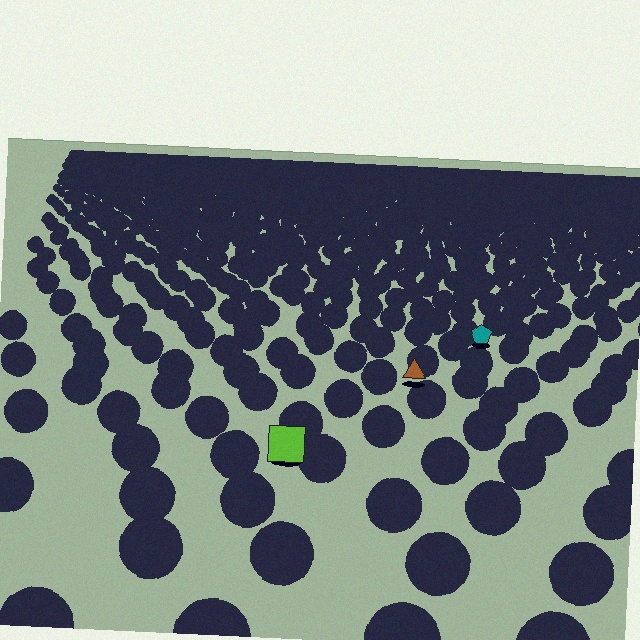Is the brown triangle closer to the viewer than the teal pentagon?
Yes. The brown triangle is closer — you can tell from the texture gradient: the ground texture is coarser near it.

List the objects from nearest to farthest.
From nearest to farthest: the lime square, the brown triangle, the teal pentagon.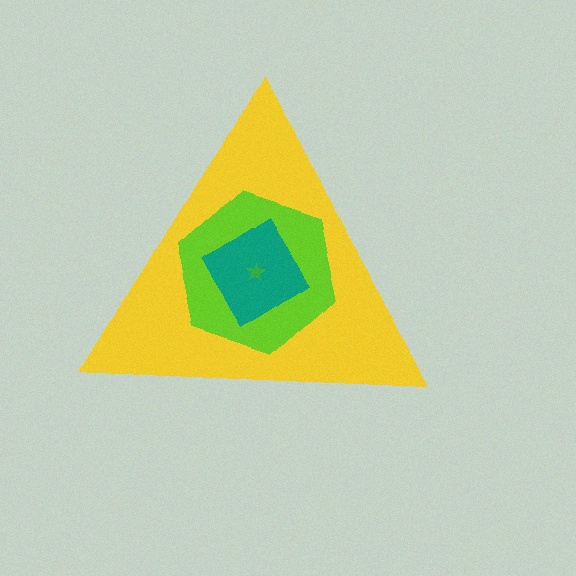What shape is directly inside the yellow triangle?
The lime hexagon.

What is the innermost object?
The green star.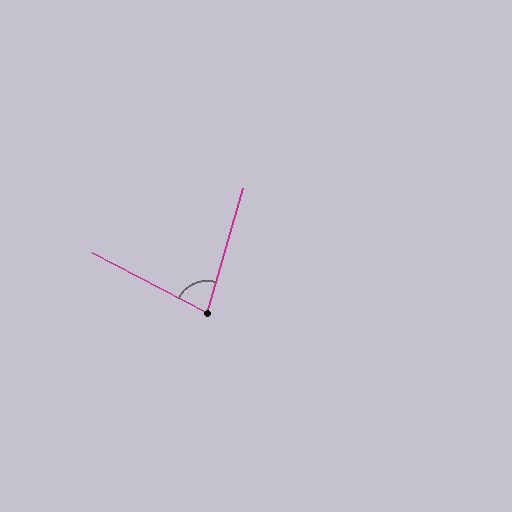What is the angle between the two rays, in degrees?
Approximately 79 degrees.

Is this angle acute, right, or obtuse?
It is acute.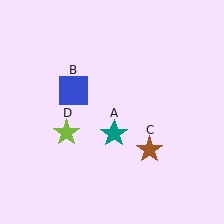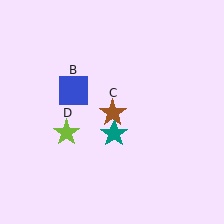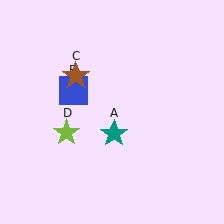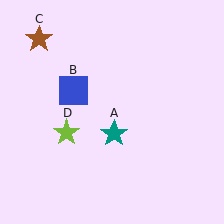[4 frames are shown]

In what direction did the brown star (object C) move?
The brown star (object C) moved up and to the left.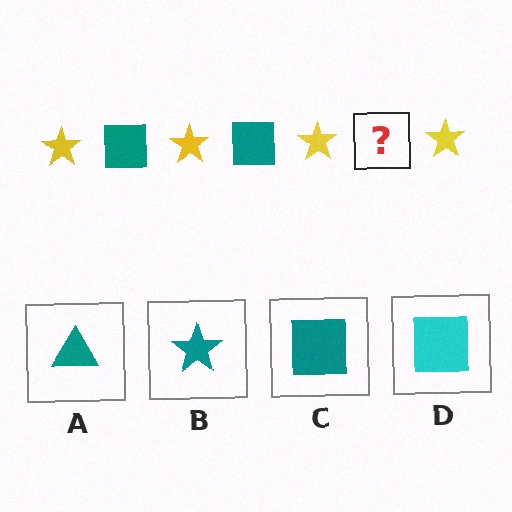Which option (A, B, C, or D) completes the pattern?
C.